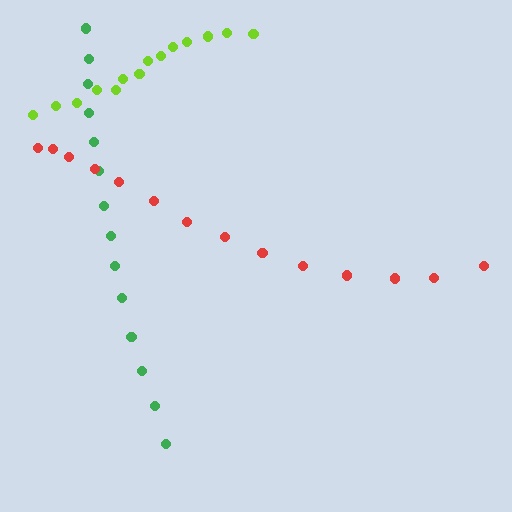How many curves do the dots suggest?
There are 3 distinct paths.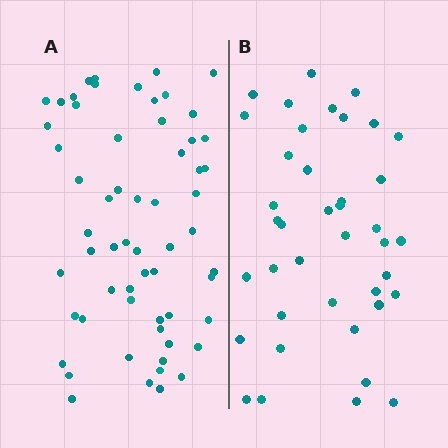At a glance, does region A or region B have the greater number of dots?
Region A (the left region) has more dots.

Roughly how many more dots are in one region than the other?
Region A has approximately 20 more dots than region B.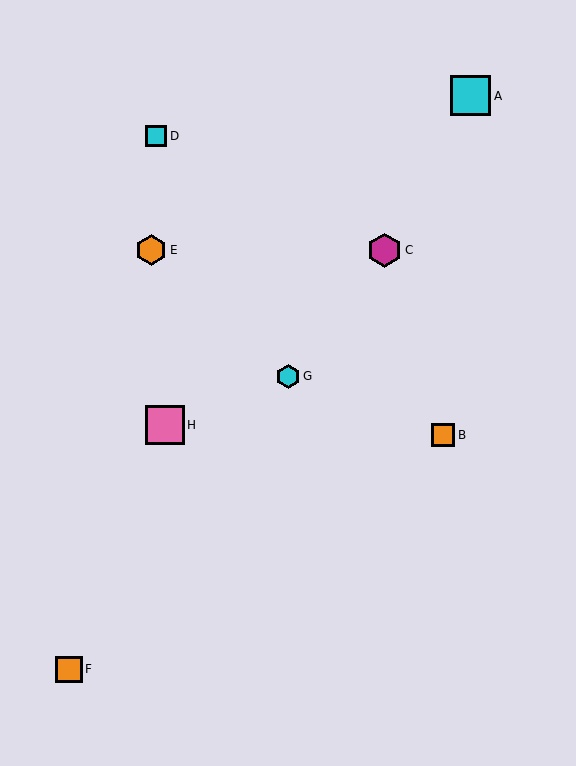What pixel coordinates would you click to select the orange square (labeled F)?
Click at (69, 669) to select the orange square F.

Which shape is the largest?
The cyan square (labeled A) is the largest.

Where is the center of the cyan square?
The center of the cyan square is at (156, 136).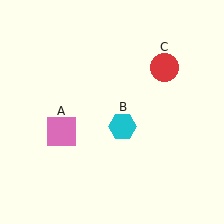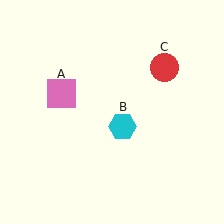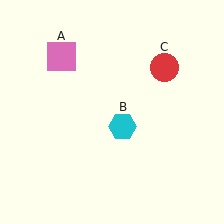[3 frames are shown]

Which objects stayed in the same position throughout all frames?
Cyan hexagon (object B) and red circle (object C) remained stationary.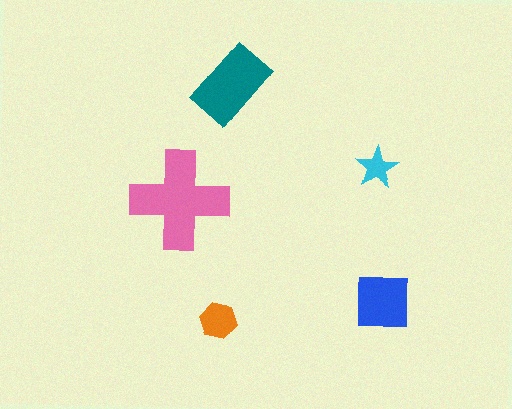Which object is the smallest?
The cyan star.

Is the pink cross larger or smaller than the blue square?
Larger.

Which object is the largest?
The pink cross.